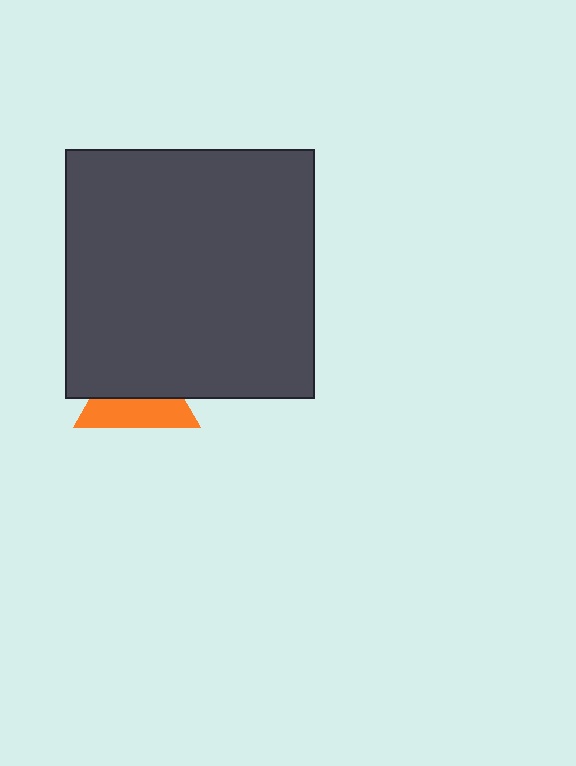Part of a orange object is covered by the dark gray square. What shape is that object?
It is a triangle.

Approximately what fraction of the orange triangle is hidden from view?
Roughly 56% of the orange triangle is hidden behind the dark gray square.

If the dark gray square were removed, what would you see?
You would see the complete orange triangle.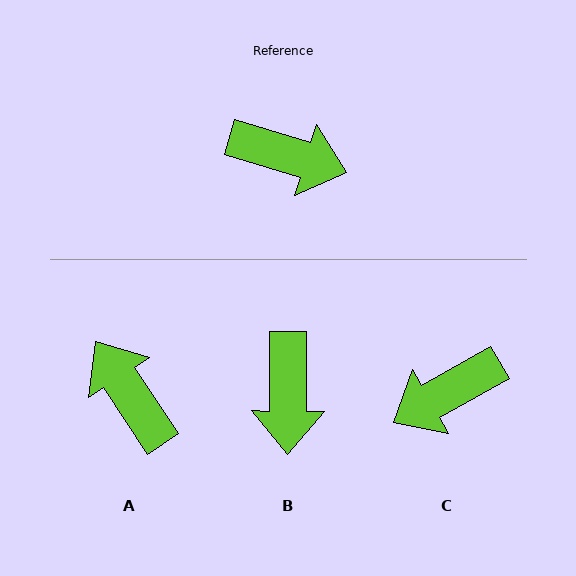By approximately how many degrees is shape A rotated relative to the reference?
Approximately 140 degrees counter-clockwise.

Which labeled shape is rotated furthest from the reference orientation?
A, about 140 degrees away.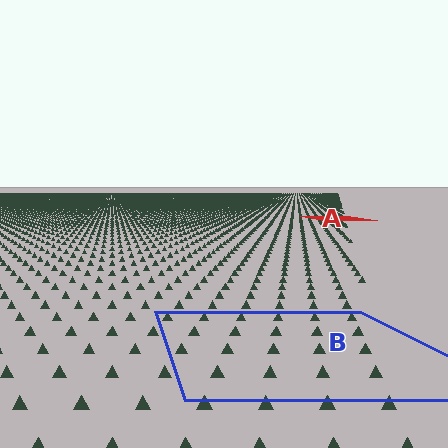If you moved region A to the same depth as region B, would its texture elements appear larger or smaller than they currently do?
They would appear larger. At a closer depth, the same texture elements are projected at a bigger on-screen size.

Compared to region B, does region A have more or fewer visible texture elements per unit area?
Region A has more texture elements per unit area — they are packed more densely because it is farther away.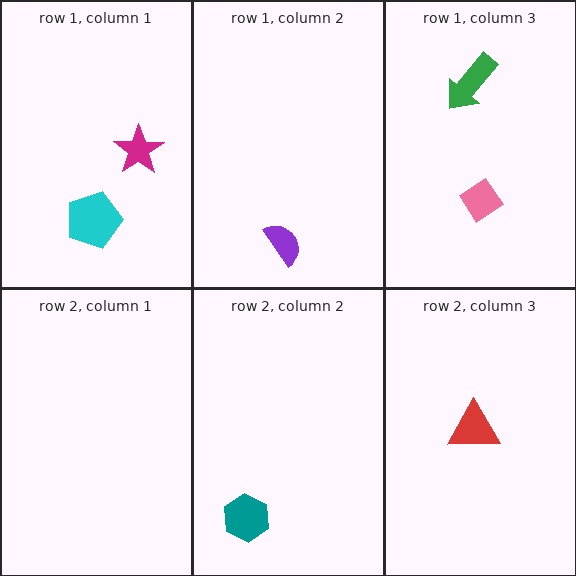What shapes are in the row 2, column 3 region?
The red triangle.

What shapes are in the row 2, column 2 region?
The teal hexagon.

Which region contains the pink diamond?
The row 1, column 3 region.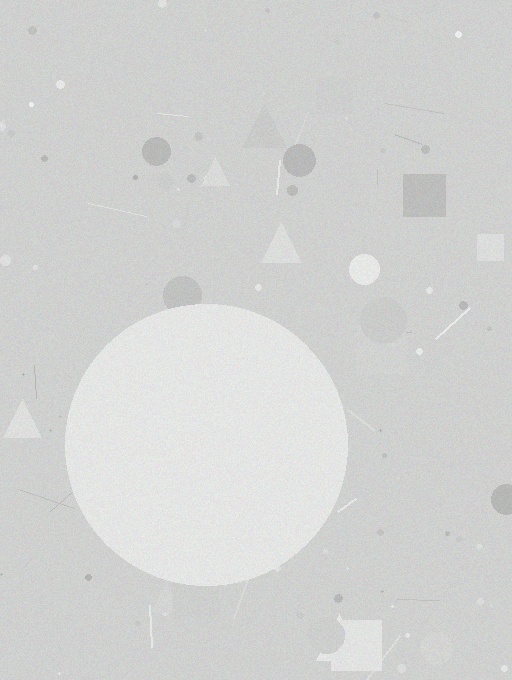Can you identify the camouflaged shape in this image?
The camouflaged shape is a circle.